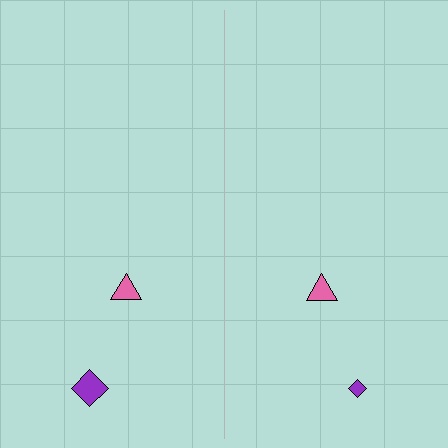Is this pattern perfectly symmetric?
No, the pattern is not perfectly symmetric. The purple diamond on the right side has a different size than its mirror counterpart.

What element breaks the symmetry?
The purple diamond on the right side has a different size than its mirror counterpart.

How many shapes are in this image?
There are 4 shapes in this image.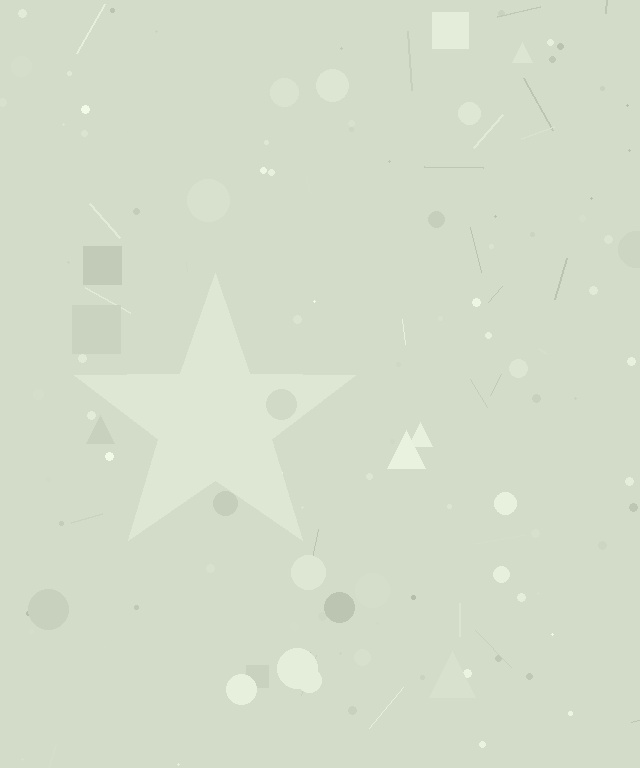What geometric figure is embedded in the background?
A star is embedded in the background.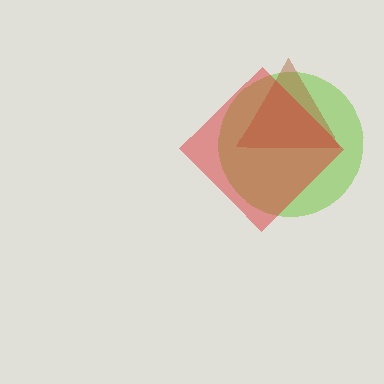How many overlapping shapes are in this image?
There are 3 overlapping shapes in the image.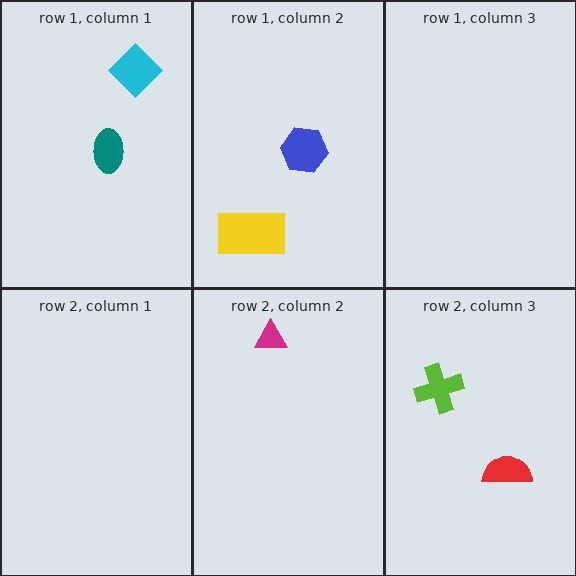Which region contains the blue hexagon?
The row 1, column 2 region.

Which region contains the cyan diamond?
The row 1, column 1 region.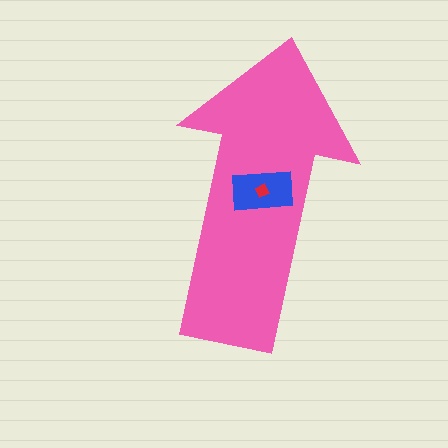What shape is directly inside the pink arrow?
The blue rectangle.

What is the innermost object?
The red diamond.